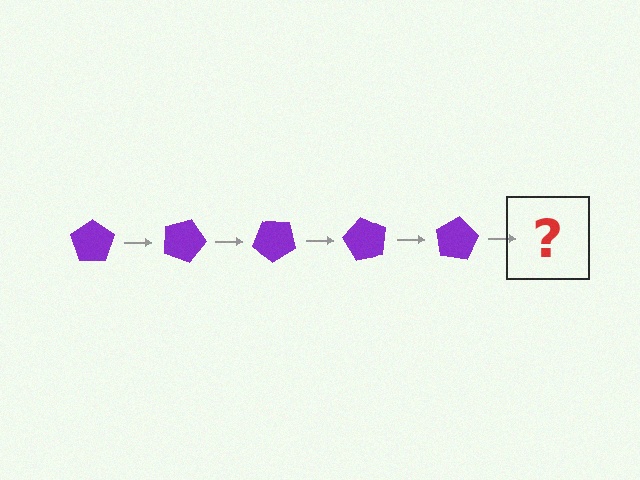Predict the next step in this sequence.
The next step is a purple pentagon rotated 100 degrees.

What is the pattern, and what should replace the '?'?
The pattern is that the pentagon rotates 20 degrees each step. The '?' should be a purple pentagon rotated 100 degrees.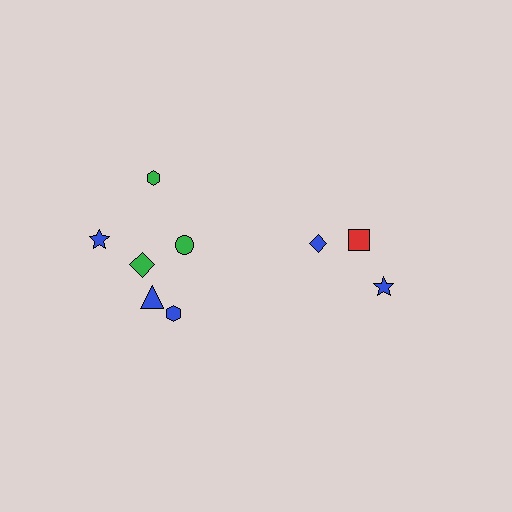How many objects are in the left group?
There are 6 objects.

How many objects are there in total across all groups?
There are 9 objects.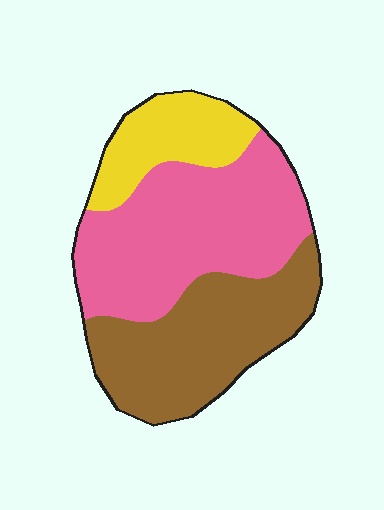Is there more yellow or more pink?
Pink.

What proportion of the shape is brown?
Brown covers roughly 35% of the shape.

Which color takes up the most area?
Pink, at roughly 45%.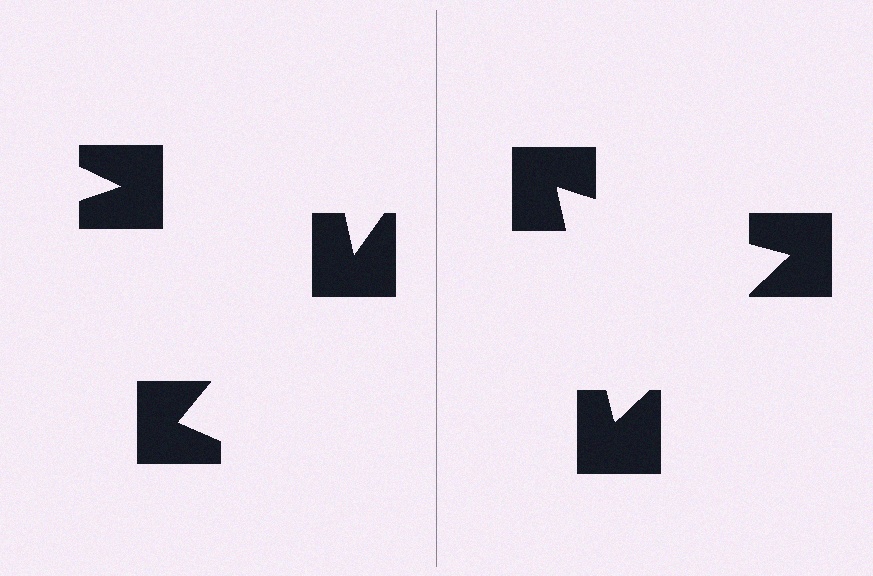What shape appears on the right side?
An illusory triangle.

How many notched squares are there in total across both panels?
6 — 3 on each side.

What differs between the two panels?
The notched squares are positioned identically on both sides; only the wedge orientations differ. On the right they align to a triangle; on the left they are misaligned.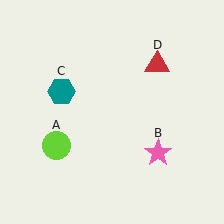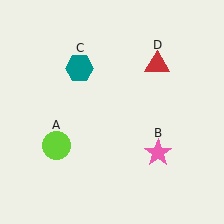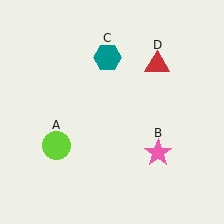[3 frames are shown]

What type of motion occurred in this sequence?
The teal hexagon (object C) rotated clockwise around the center of the scene.